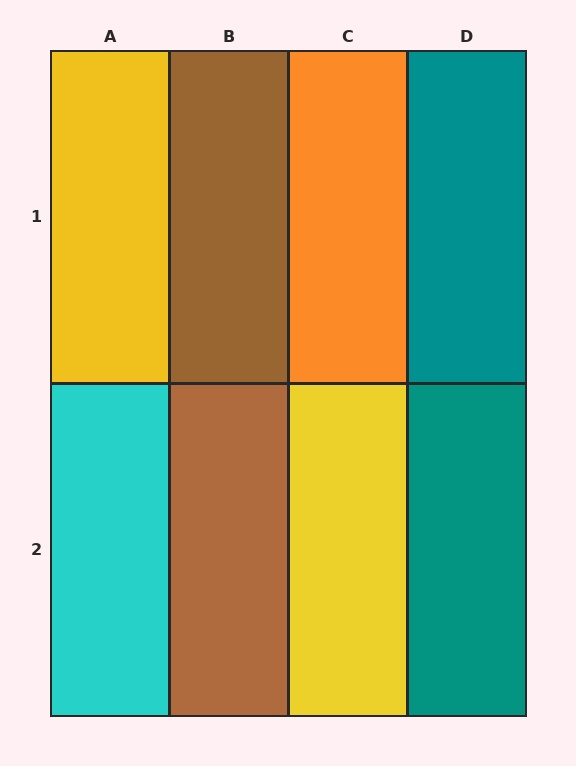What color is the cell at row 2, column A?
Cyan.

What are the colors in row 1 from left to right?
Yellow, brown, orange, teal.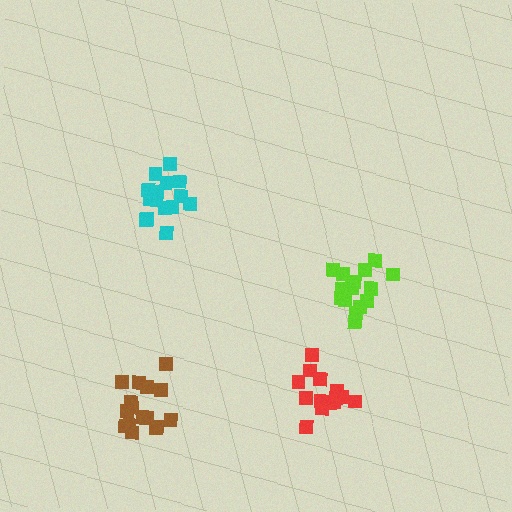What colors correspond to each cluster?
The clusters are colored: cyan, lime, red, brown.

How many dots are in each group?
Group 1: 15 dots, Group 2: 16 dots, Group 3: 14 dots, Group 4: 16 dots (61 total).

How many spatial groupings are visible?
There are 4 spatial groupings.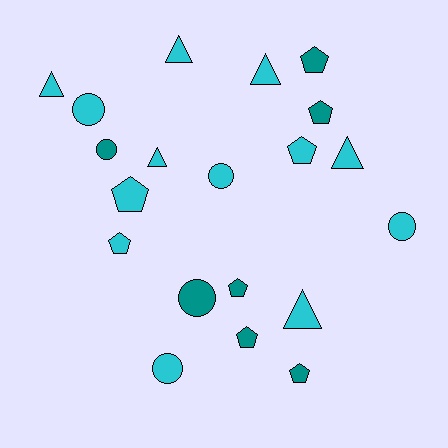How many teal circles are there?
There are 2 teal circles.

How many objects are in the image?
There are 20 objects.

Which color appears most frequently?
Cyan, with 13 objects.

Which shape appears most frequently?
Pentagon, with 8 objects.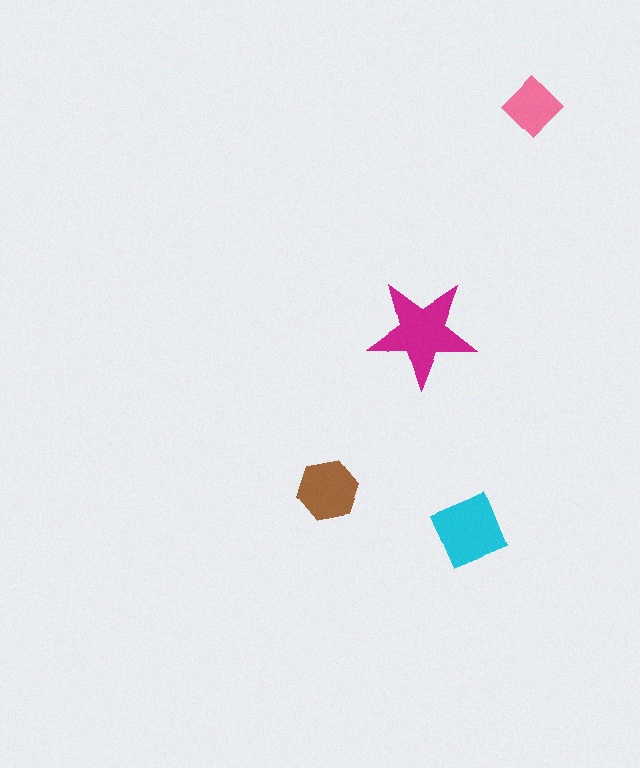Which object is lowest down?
The cyan square is bottommost.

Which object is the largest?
The magenta star.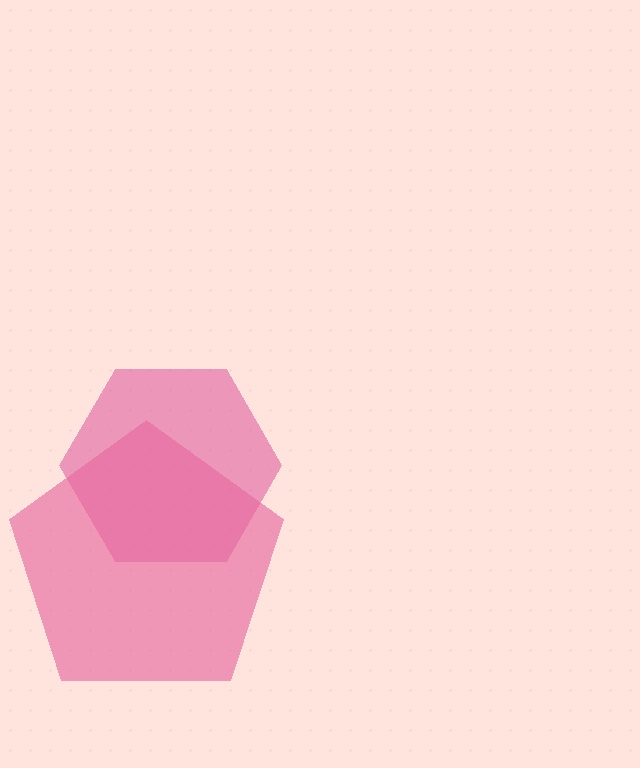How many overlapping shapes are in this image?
There are 2 overlapping shapes in the image.